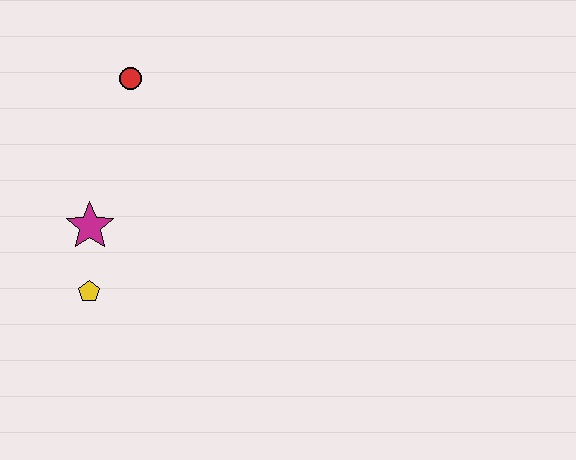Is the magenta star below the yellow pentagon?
No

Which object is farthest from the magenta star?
The red circle is farthest from the magenta star.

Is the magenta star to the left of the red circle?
Yes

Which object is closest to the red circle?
The magenta star is closest to the red circle.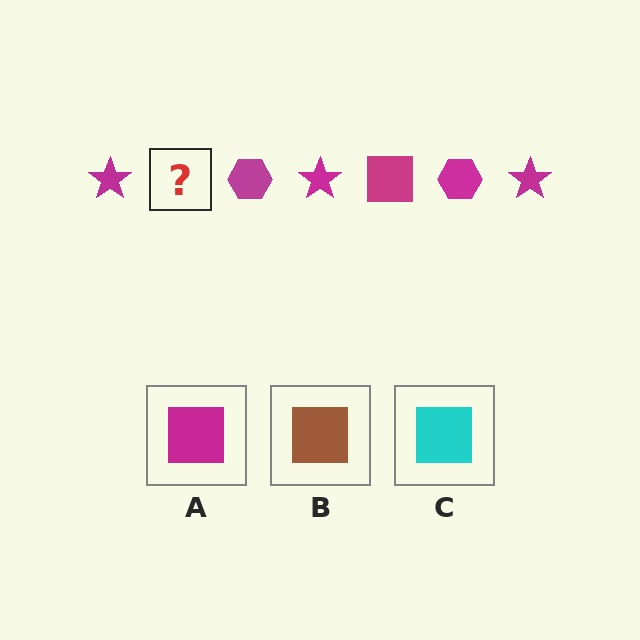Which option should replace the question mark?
Option A.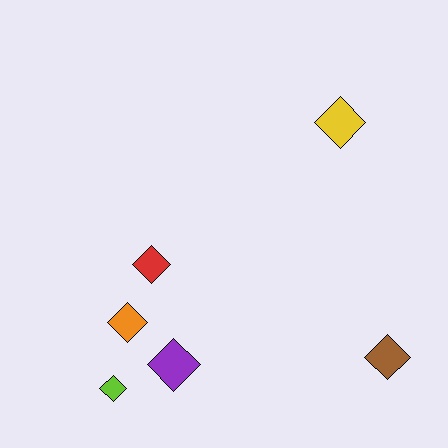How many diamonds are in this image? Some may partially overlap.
There are 6 diamonds.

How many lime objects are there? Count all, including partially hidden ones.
There is 1 lime object.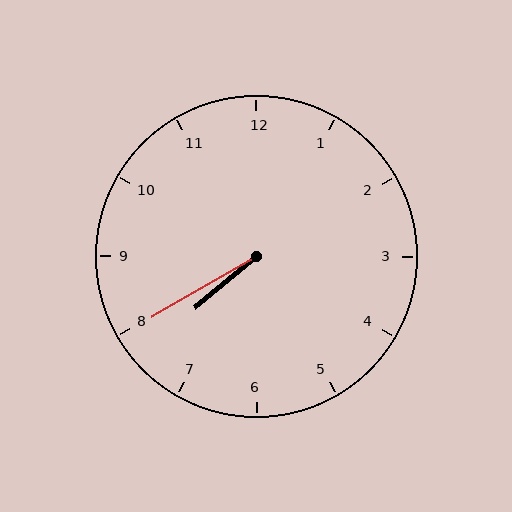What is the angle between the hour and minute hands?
Approximately 10 degrees.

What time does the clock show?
7:40.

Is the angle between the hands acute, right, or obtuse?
It is acute.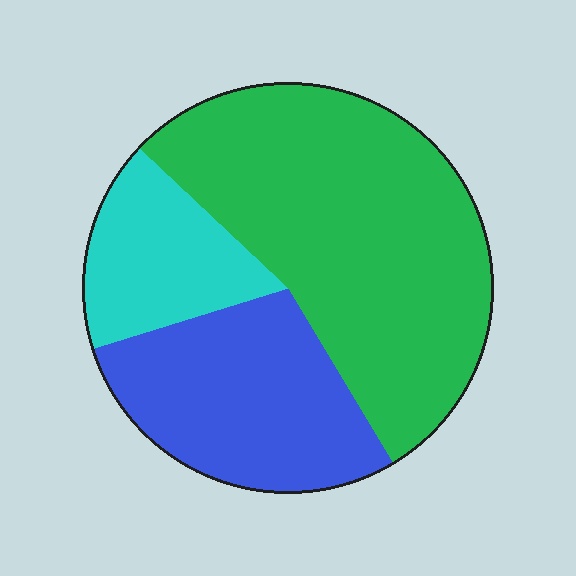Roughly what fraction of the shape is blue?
Blue takes up about one quarter (1/4) of the shape.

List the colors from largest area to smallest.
From largest to smallest: green, blue, cyan.